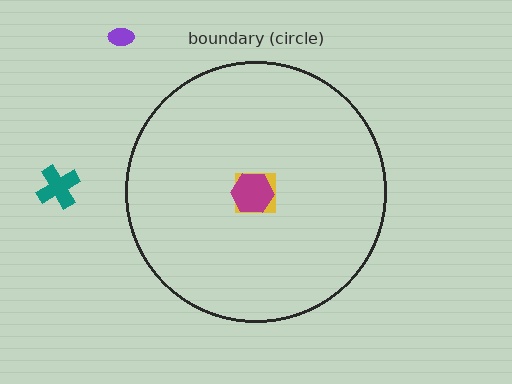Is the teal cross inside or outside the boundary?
Outside.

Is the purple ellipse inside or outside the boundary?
Outside.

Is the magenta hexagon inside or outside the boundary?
Inside.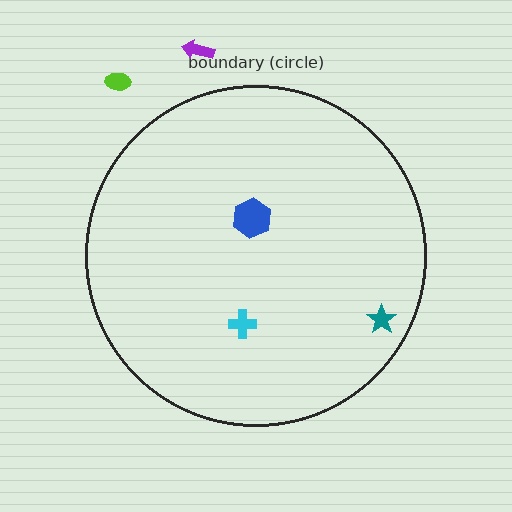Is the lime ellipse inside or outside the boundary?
Outside.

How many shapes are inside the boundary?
3 inside, 2 outside.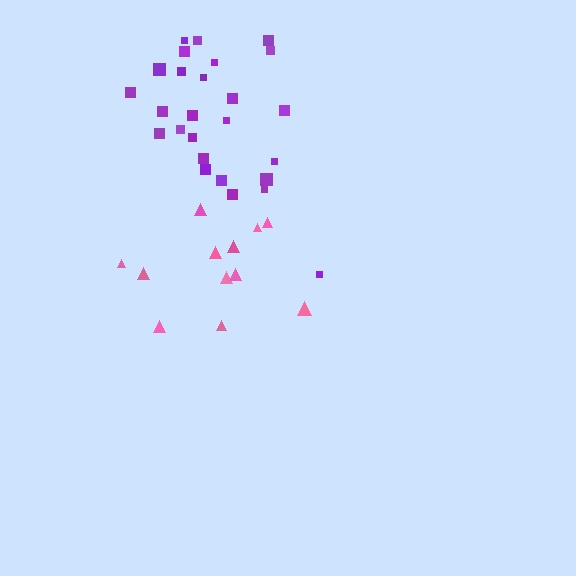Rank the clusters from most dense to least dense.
purple, pink.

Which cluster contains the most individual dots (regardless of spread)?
Purple (26).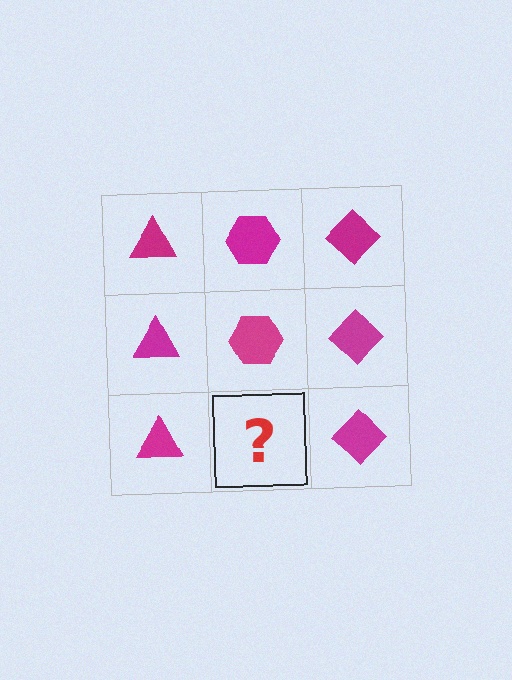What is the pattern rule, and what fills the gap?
The rule is that each column has a consistent shape. The gap should be filled with a magenta hexagon.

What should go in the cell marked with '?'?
The missing cell should contain a magenta hexagon.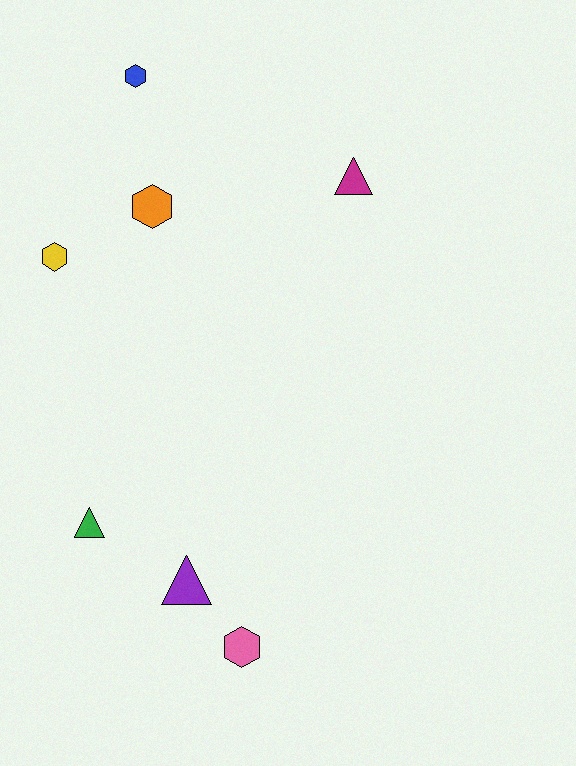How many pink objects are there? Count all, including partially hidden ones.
There is 1 pink object.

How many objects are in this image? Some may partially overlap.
There are 7 objects.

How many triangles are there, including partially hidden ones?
There are 3 triangles.